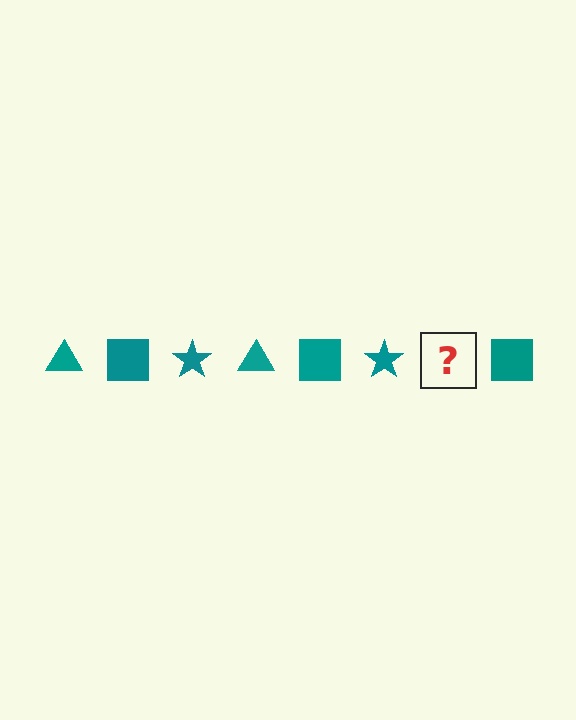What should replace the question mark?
The question mark should be replaced with a teal triangle.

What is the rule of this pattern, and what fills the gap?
The rule is that the pattern cycles through triangle, square, star shapes in teal. The gap should be filled with a teal triangle.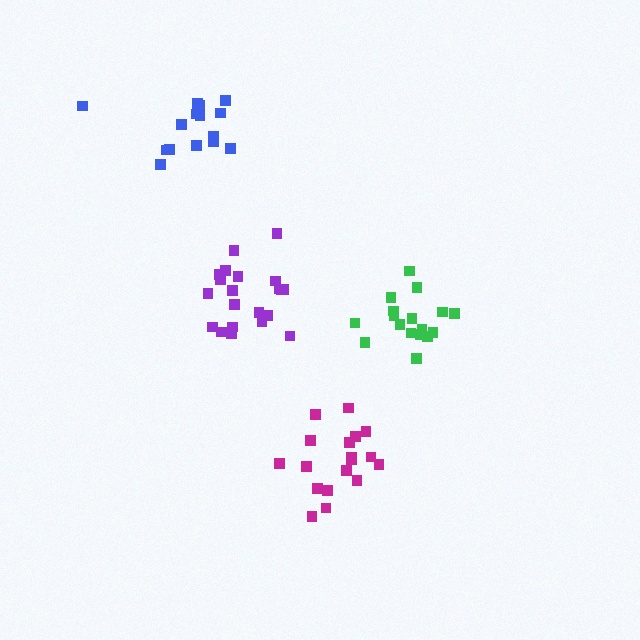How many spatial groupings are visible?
There are 4 spatial groupings.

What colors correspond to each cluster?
The clusters are colored: blue, green, purple, magenta.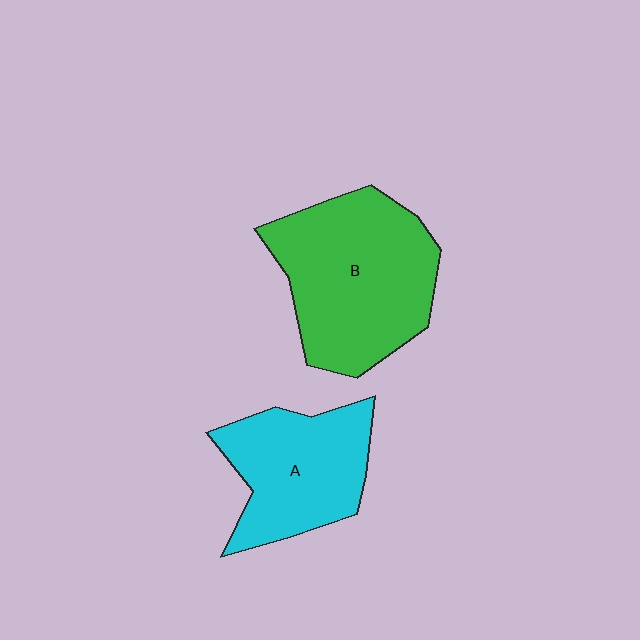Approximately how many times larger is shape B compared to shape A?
Approximately 1.4 times.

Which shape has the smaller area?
Shape A (cyan).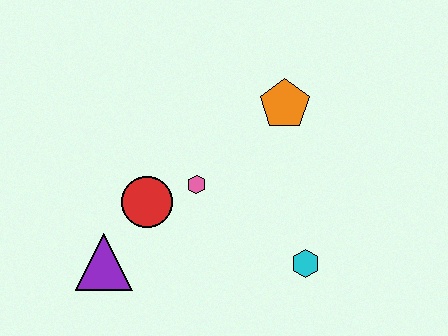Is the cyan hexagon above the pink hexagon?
No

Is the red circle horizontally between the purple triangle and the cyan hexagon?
Yes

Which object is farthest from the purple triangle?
The orange pentagon is farthest from the purple triangle.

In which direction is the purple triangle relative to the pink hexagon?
The purple triangle is to the left of the pink hexagon.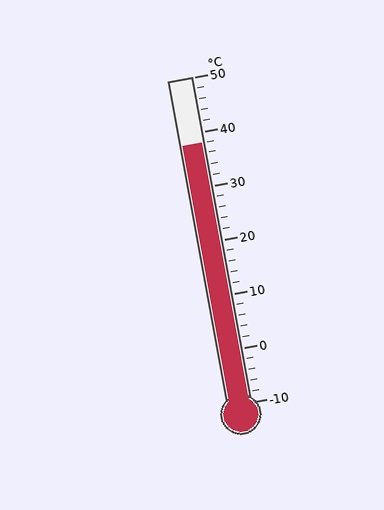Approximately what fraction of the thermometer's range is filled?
The thermometer is filled to approximately 80% of its range.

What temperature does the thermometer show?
The thermometer shows approximately 38°C.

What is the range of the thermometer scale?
The thermometer scale ranges from -10°C to 50°C.